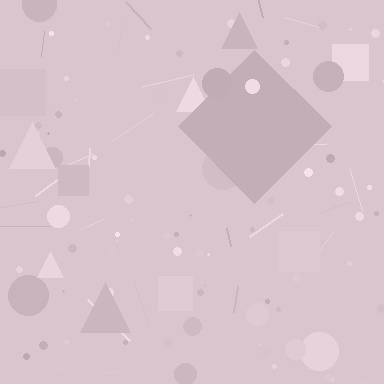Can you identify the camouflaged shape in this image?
The camouflaged shape is a diamond.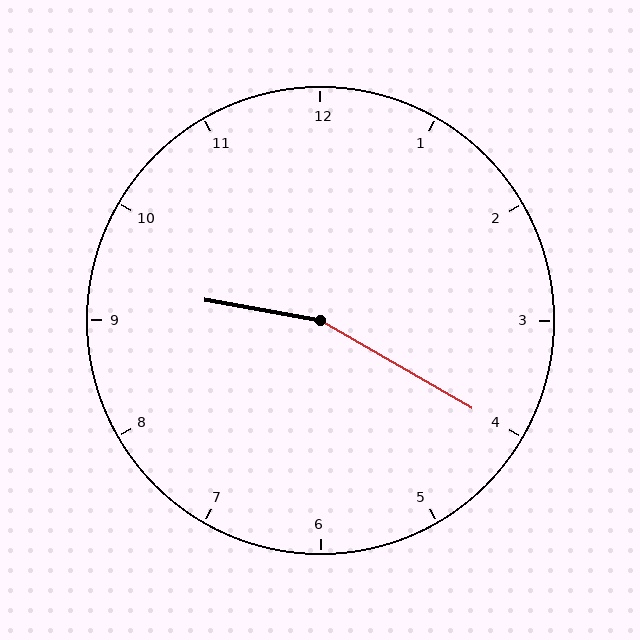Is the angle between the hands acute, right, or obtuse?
It is obtuse.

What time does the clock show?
9:20.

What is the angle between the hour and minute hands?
Approximately 160 degrees.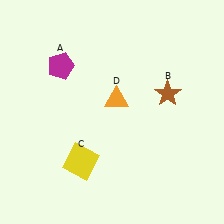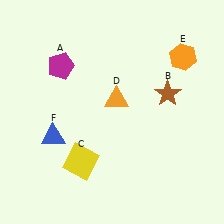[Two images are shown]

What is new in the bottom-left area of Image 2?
A blue triangle (F) was added in the bottom-left area of Image 2.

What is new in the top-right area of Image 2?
An orange hexagon (E) was added in the top-right area of Image 2.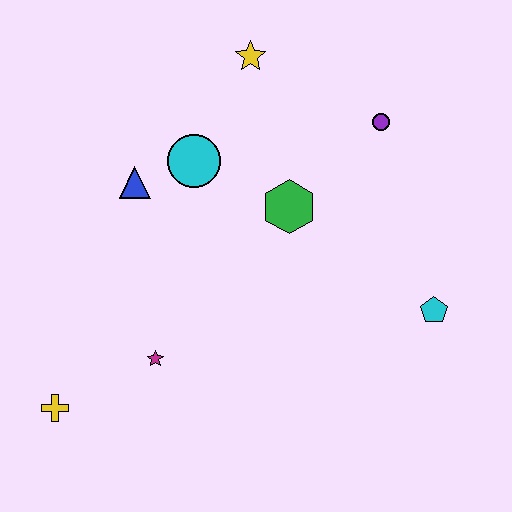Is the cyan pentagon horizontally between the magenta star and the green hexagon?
No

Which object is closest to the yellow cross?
The magenta star is closest to the yellow cross.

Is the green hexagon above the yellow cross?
Yes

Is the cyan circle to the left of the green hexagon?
Yes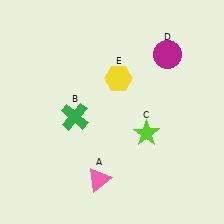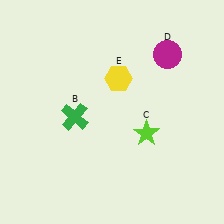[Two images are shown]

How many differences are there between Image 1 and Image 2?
There is 1 difference between the two images.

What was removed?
The pink triangle (A) was removed in Image 2.